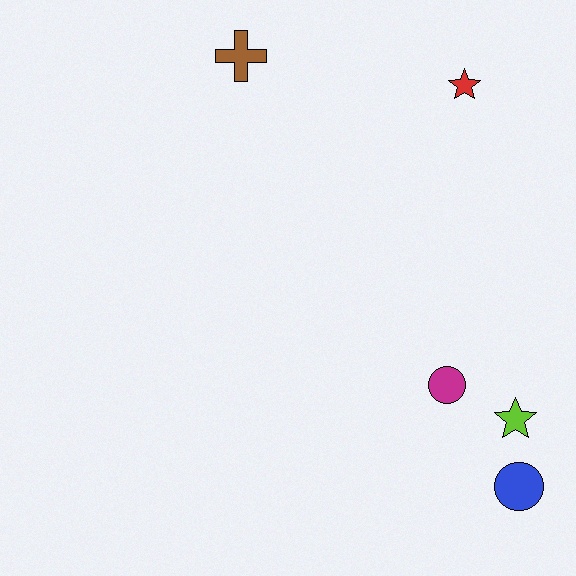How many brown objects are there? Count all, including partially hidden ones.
There is 1 brown object.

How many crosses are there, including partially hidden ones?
There is 1 cross.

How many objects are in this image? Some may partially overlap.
There are 5 objects.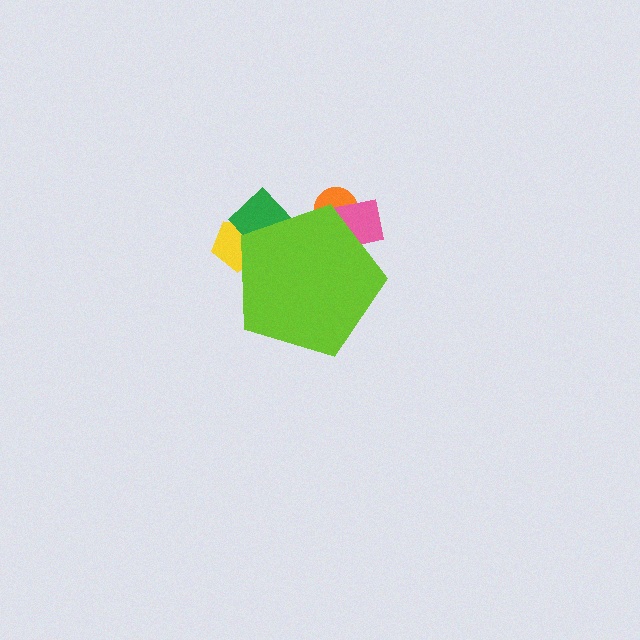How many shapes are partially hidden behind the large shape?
4 shapes are partially hidden.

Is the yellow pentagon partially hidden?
Yes, the yellow pentagon is partially hidden behind the lime pentagon.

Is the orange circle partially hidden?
Yes, the orange circle is partially hidden behind the lime pentagon.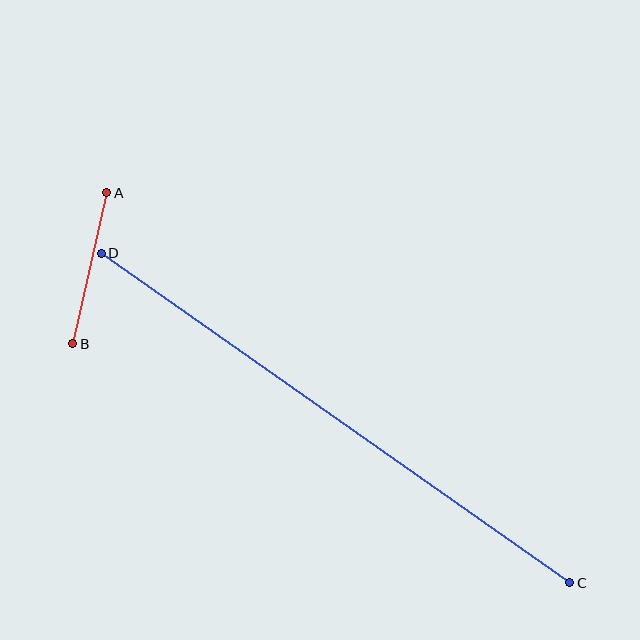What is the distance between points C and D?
The distance is approximately 573 pixels.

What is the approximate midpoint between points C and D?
The midpoint is at approximately (336, 418) pixels.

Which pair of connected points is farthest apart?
Points C and D are farthest apart.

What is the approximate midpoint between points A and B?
The midpoint is at approximately (90, 268) pixels.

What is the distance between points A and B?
The distance is approximately 155 pixels.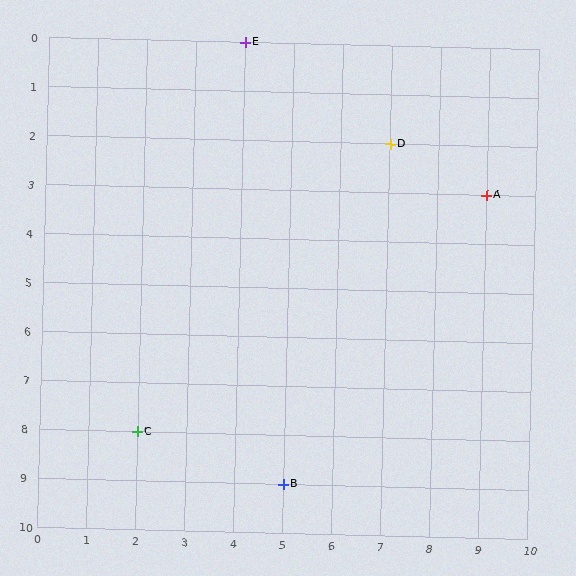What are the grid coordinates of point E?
Point E is at grid coordinates (4, 0).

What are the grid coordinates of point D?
Point D is at grid coordinates (7, 2).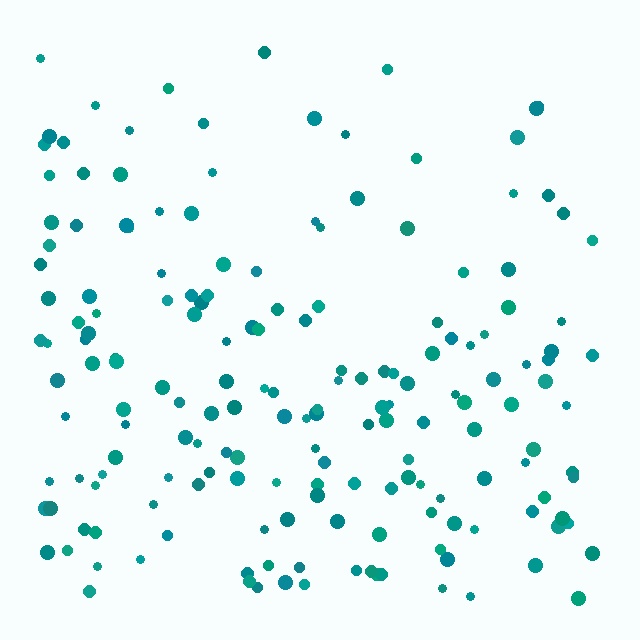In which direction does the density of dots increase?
From top to bottom, with the bottom side densest.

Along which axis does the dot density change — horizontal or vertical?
Vertical.